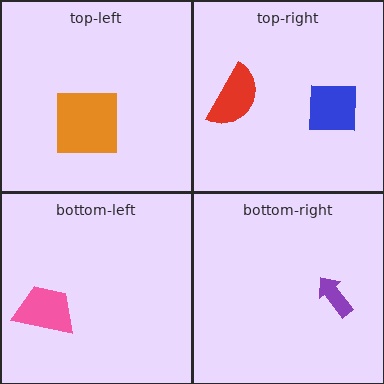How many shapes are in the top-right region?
2.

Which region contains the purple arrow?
The bottom-right region.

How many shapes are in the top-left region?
1.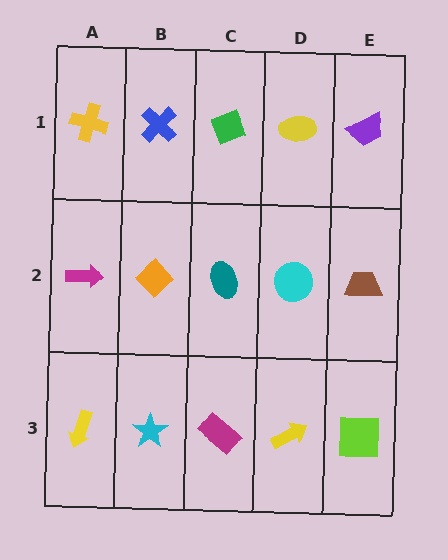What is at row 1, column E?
A purple trapezoid.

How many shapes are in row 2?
5 shapes.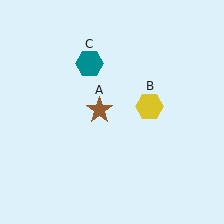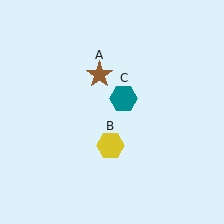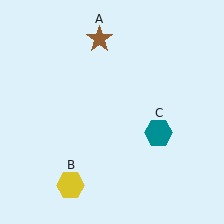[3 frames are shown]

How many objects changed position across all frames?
3 objects changed position: brown star (object A), yellow hexagon (object B), teal hexagon (object C).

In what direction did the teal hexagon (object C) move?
The teal hexagon (object C) moved down and to the right.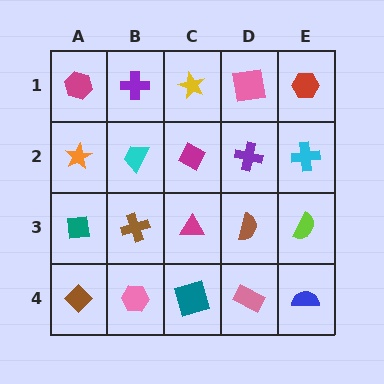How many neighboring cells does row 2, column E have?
3.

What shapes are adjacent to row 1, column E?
A cyan cross (row 2, column E), a pink square (row 1, column D).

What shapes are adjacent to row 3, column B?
A cyan trapezoid (row 2, column B), a pink hexagon (row 4, column B), a teal square (row 3, column A), a magenta triangle (row 3, column C).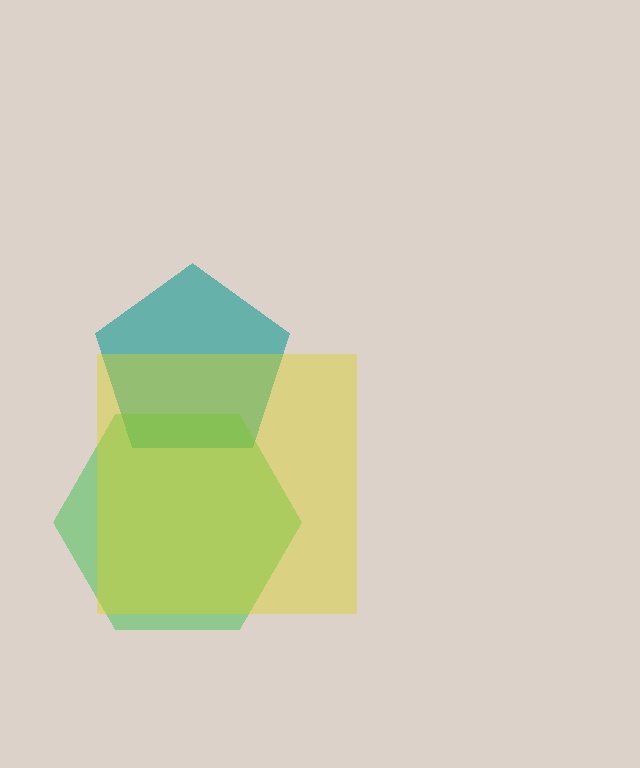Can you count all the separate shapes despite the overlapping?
Yes, there are 3 separate shapes.